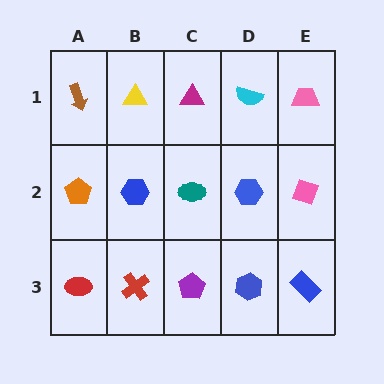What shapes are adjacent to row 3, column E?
A pink diamond (row 2, column E), a blue hexagon (row 3, column D).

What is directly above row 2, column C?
A magenta triangle.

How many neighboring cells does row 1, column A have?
2.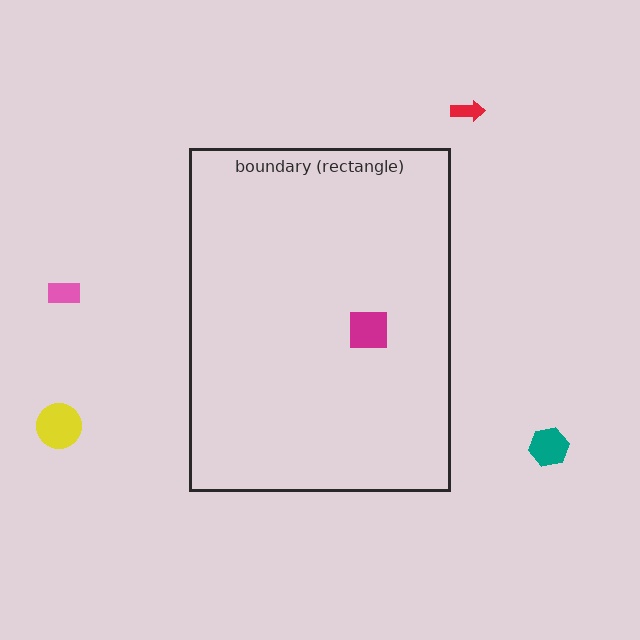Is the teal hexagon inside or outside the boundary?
Outside.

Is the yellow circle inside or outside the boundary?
Outside.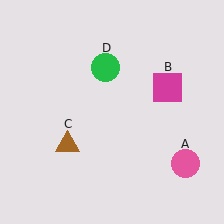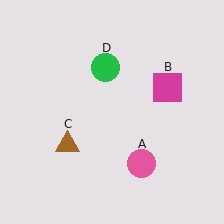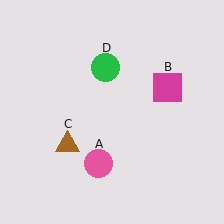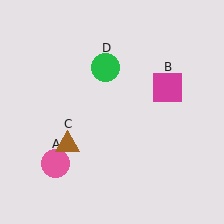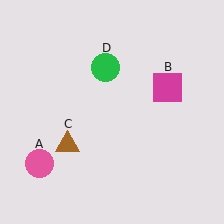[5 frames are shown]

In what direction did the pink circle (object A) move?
The pink circle (object A) moved left.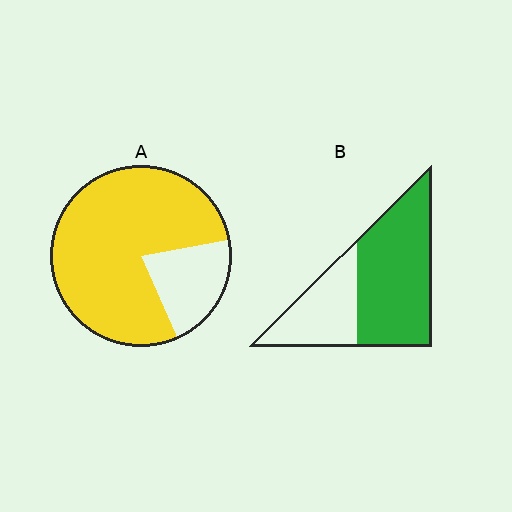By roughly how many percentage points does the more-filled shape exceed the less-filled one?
By roughly 15 percentage points (A over B).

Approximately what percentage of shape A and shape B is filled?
A is approximately 80% and B is approximately 65%.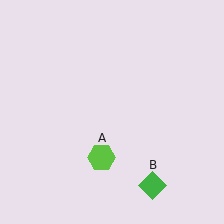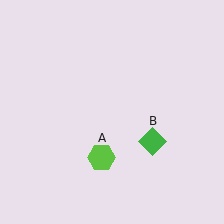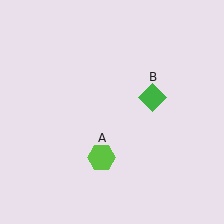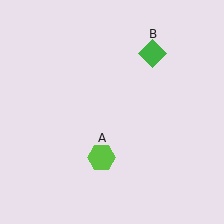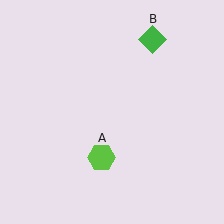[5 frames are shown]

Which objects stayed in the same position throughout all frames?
Lime hexagon (object A) remained stationary.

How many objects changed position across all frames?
1 object changed position: green diamond (object B).